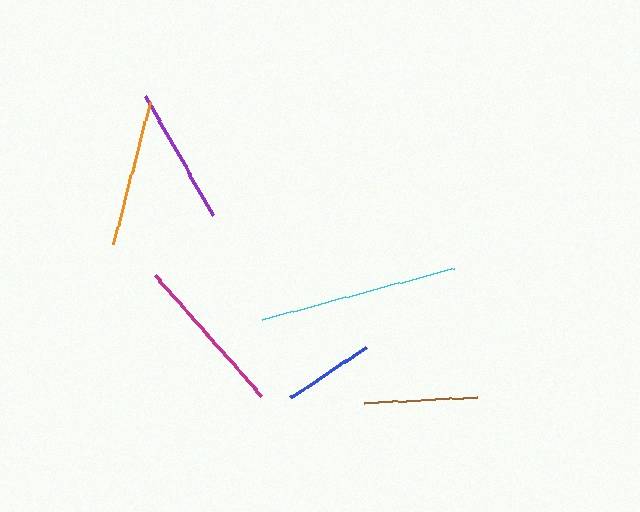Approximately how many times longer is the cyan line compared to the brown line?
The cyan line is approximately 1.8 times the length of the brown line.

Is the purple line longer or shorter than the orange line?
The orange line is longer than the purple line.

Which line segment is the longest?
The cyan line is the longest at approximately 200 pixels.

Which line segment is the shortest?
The blue line is the shortest at approximately 91 pixels.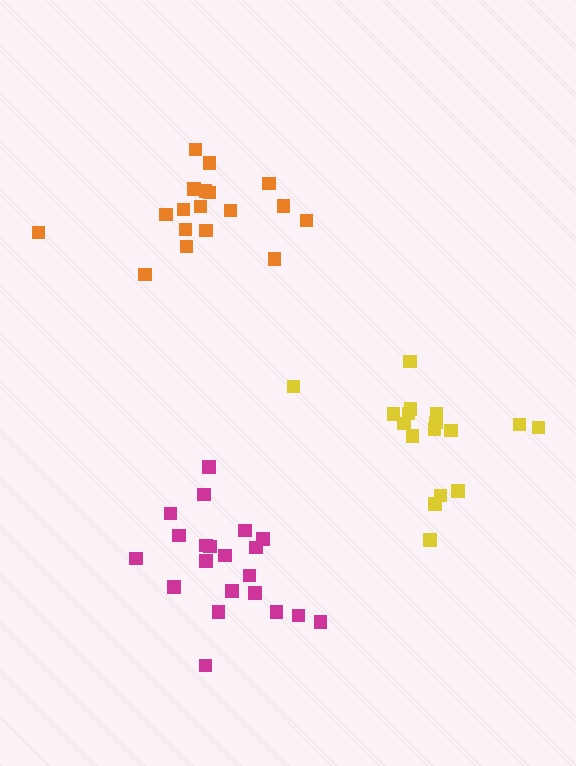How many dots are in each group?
Group 1: 18 dots, Group 2: 17 dots, Group 3: 21 dots (56 total).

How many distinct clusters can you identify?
There are 3 distinct clusters.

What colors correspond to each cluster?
The clusters are colored: orange, yellow, magenta.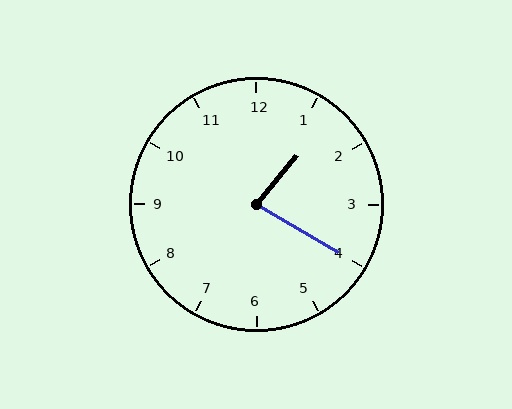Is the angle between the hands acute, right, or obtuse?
It is acute.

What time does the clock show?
1:20.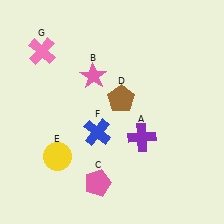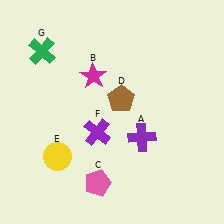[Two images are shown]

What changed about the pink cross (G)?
In Image 1, G is pink. In Image 2, it changed to green.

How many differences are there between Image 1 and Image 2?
There are 3 differences between the two images.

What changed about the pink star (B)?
In Image 1, B is pink. In Image 2, it changed to magenta.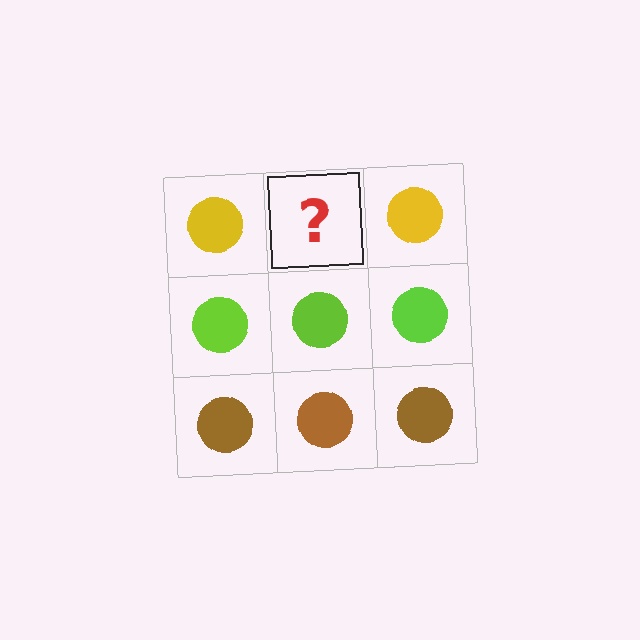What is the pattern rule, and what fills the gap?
The rule is that each row has a consistent color. The gap should be filled with a yellow circle.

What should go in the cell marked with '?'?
The missing cell should contain a yellow circle.